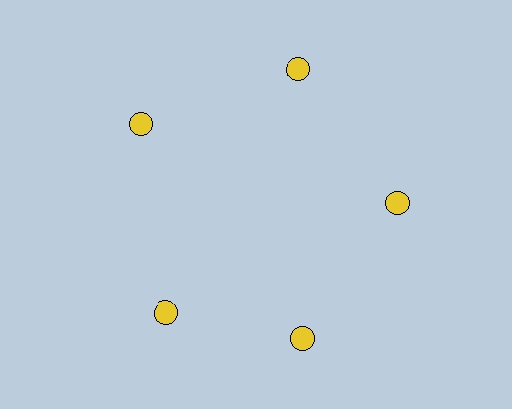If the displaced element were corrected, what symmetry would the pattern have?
It would have 5-fold rotational symmetry — the pattern would map onto itself every 72 degrees.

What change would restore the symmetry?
The symmetry would be restored by rotating it back into even spacing with its neighbors so that all 5 circles sit at equal angles and equal distance from the center.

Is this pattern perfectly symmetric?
No. The 5 yellow circles are arranged in a ring, but one element near the 8 o'clock position is rotated out of alignment along the ring, breaking the 5-fold rotational symmetry.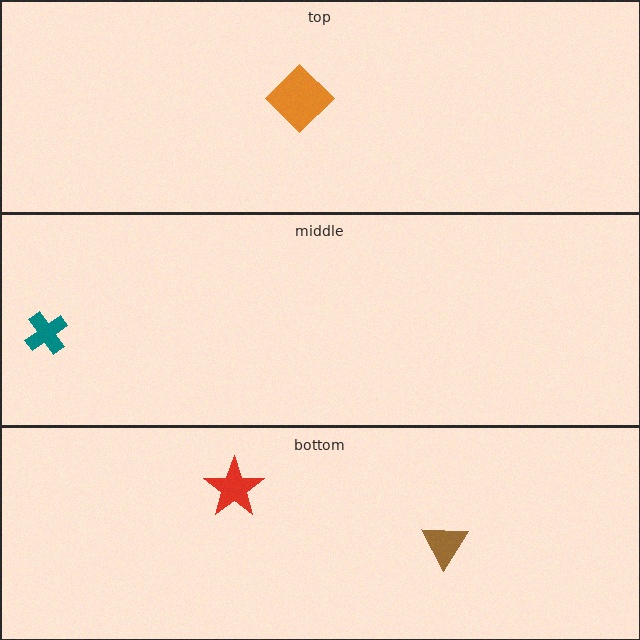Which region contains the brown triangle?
The bottom region.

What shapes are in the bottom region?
The red star, the brown triangle.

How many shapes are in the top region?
1.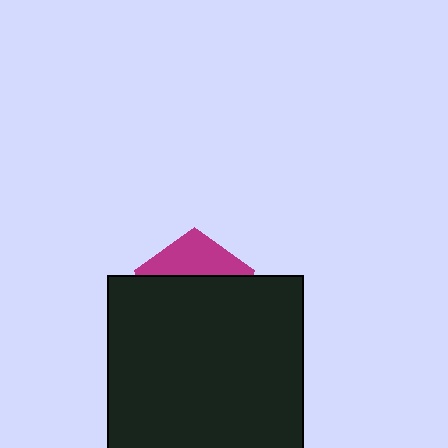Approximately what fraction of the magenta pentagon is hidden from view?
Roughly 66% of the magenta pentagon is hidden behind the black square.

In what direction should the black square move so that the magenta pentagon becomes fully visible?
The black square should move down. That is the shortest direction to clear the overlap and leave the magenta pentagon fully visible.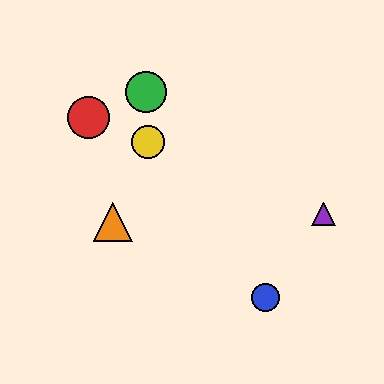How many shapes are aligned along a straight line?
3 shapes (the red circle, the yellow circle, the purple triangle) are aligned along a straight line.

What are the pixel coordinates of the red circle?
The red circle is at (88, 117).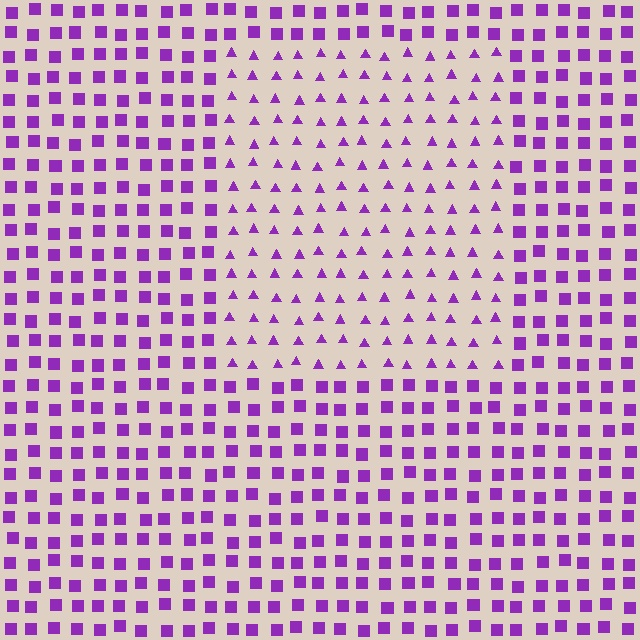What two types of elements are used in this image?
The image uses triangles inside the rectangle region and squares outside it.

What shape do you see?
I see a rectangle.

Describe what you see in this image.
The image is filled with small purple elements arranged in a uniform grid. A rectangle-shaped region contains triangles, while the surrounding area contains squares. The boundary is defined purely by the change in element shape.